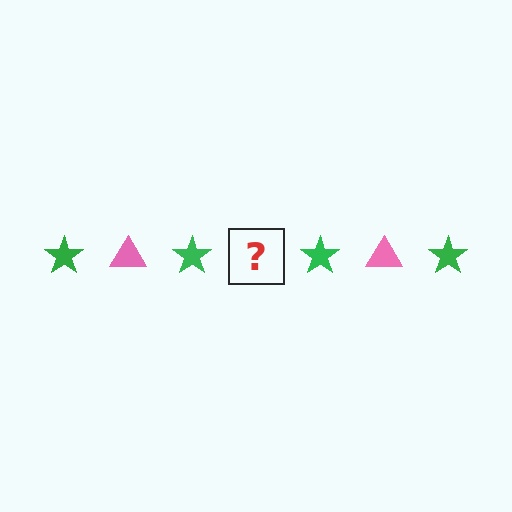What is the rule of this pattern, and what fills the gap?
The rule is that the pattern alternates between green star and pink triangle. The gap should be filled with a pink triangle.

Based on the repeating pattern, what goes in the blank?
The blank should be a pink triangle.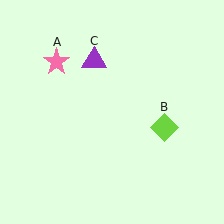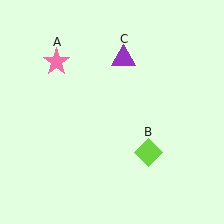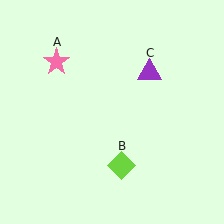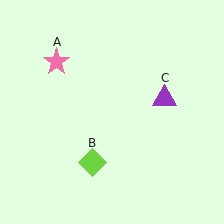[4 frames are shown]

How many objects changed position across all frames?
2 objects changed position: lime diamond (object B), purple triangle (object C).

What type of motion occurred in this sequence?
The lime diamond (object B), purple triangle (object C) rotated clockwise around the center of the scene.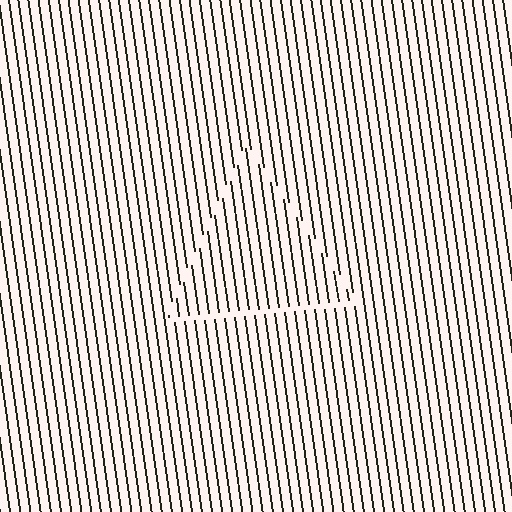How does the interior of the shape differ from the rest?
The interior of the shape contains the same grating, shifted by half a period — the contour is defined by the phase discontinuity where line-ends from the inner and outer gratings abut.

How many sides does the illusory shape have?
3 sides — the line-ends trace a triangle.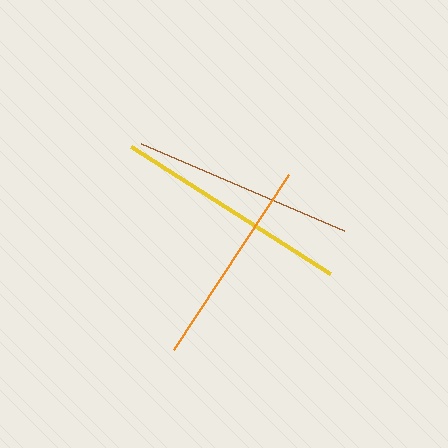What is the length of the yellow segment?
The yellow segment is approximately 236 pixels long.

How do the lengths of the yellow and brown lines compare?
The yellow and brown lines are approximately the same length.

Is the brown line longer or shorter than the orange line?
The brown line is longer than the orange line.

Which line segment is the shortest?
The orange line is the shortest at approximately 209 pixels.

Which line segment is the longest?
The yellow line is the longest at approximately 236 pixels.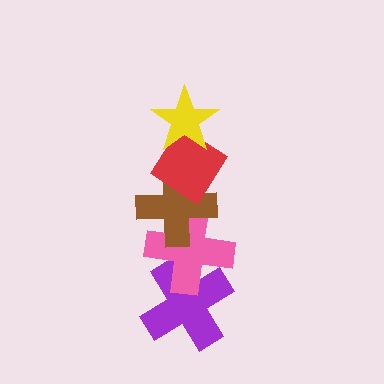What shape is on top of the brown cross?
The red diamond is on top of the brown cross.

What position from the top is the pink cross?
The pink cross is 4th from the top.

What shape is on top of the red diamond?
The yellow star is on top of the red diamond.